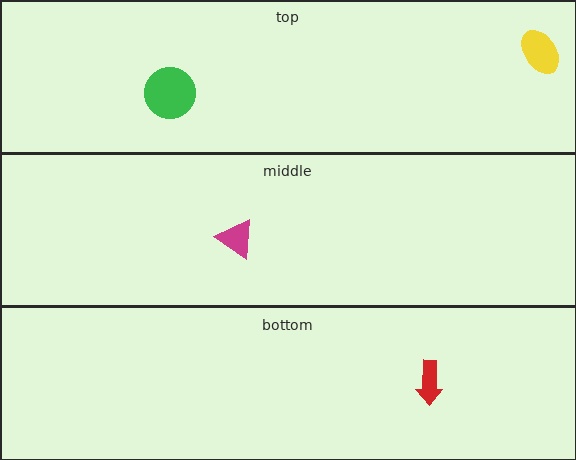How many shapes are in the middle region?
1.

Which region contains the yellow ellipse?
The top region.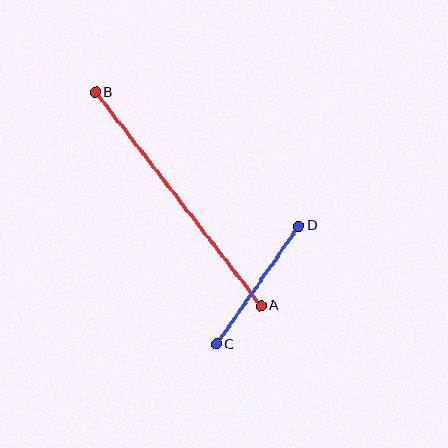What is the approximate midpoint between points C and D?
The midpoint is at approximately (258, 285) pixels.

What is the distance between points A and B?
The distance is approximately 270 pixels.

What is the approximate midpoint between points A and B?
The midpoint is at approximately (178, 199) pixels.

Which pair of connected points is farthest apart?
Points A and B are farthest apart.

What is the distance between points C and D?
The distance is approximately 144 pixels.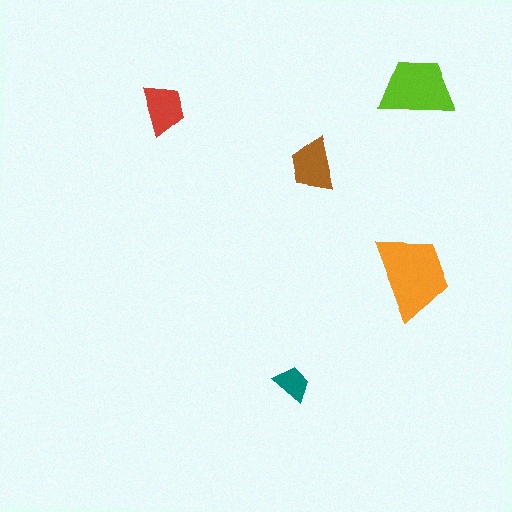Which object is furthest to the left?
The red trapezoid is leftmost.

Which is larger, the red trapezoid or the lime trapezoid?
The lime one.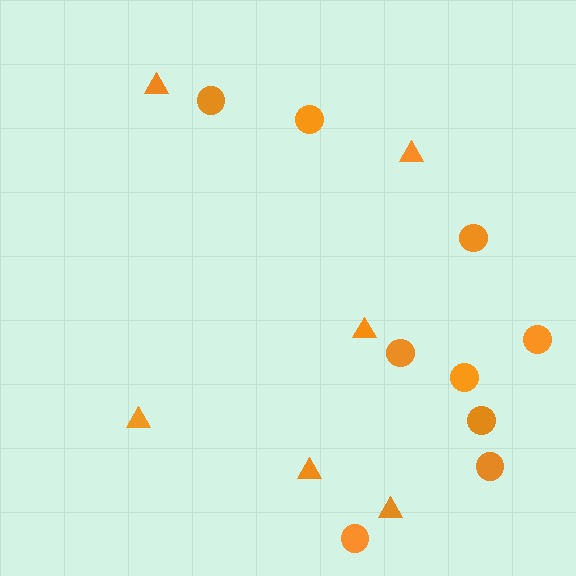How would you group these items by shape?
There are 2 groups: one group of triangles (6) and one group of circles (9).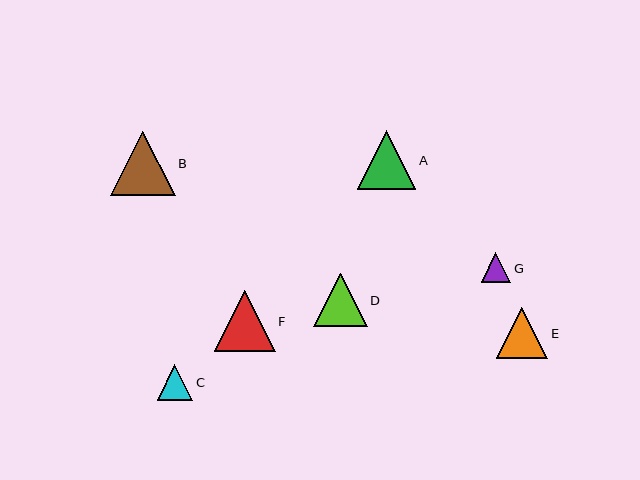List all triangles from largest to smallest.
From largest to smallest: B, F, A, D, E, C, G.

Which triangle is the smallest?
Triangle G is the smallest with a size of approximately 29 pixels.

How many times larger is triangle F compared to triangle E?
Triangle F is approximately 1.2 times the size of triangle E.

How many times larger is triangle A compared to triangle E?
Triangle A is approximately 1.1 times the size of triangle E.